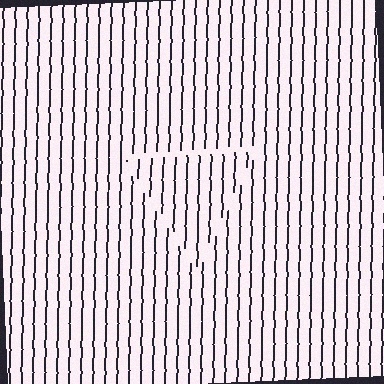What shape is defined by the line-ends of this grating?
An illusory triangle. The interior of the shape contains the same grating, shifted by half a period — the contour is defined by the phase discontinuity where line-ends from the inner and outer gratings abut.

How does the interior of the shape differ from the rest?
The interior of the shape contains the same grating, shifted by half a period — the contour is defined by the phase discontinuity where line-ends from the inner and outer gratings abut.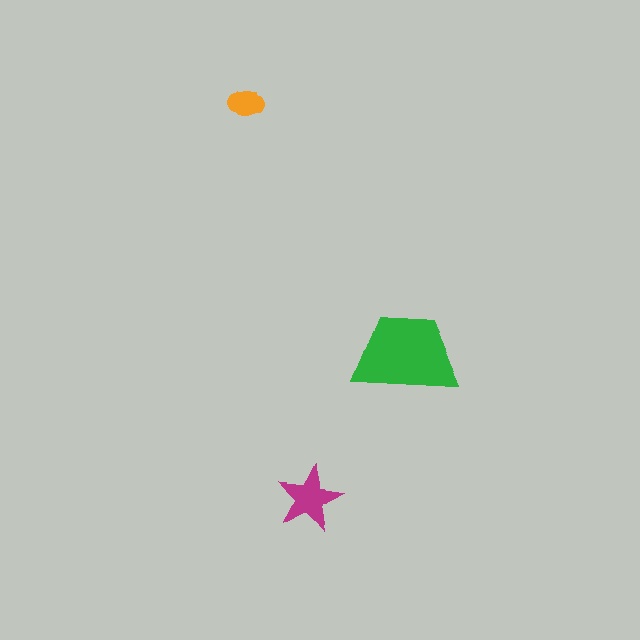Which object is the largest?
The green trapezoid.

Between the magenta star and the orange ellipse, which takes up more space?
The magenta star.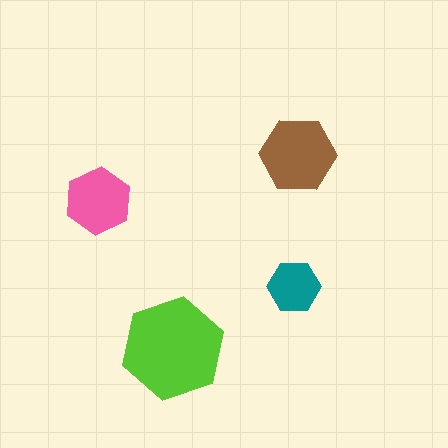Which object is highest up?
The brown hexagon is topmost.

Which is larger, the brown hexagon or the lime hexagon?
The lime one.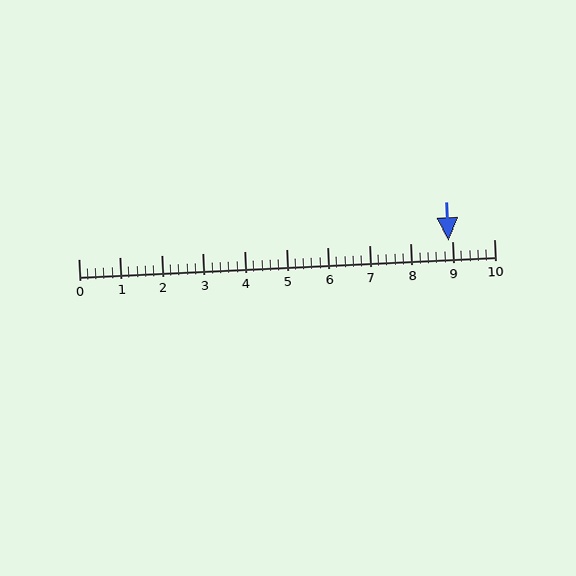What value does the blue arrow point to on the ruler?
The blue arrow points to approximately 8.9.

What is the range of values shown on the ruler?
The ruler shows values from 0 to 10.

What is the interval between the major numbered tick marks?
The major tick marks are spaced 1 units apart.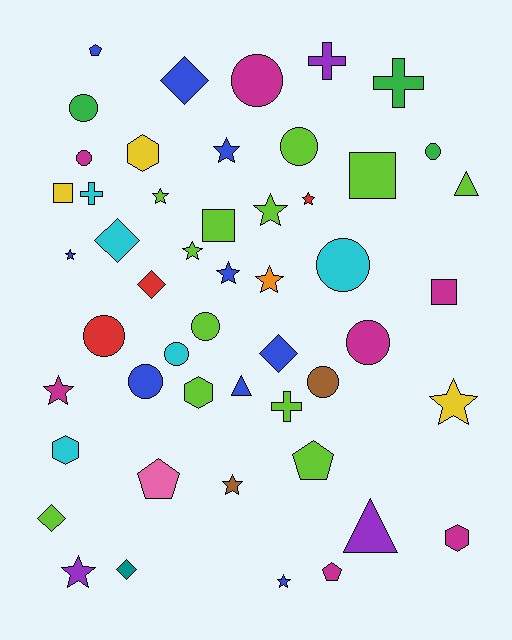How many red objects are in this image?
There are 3 red objects.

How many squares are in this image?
There are 4 squares.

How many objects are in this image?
There are 50 objects.